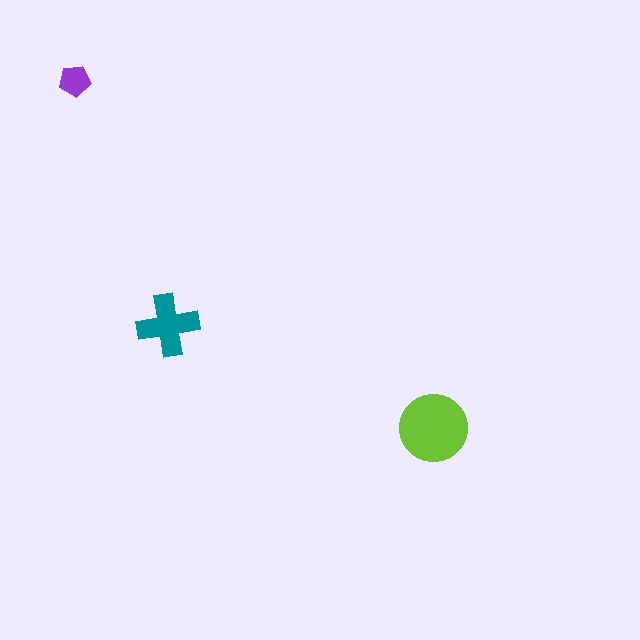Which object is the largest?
The lime circle.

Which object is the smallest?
The purple pentagon.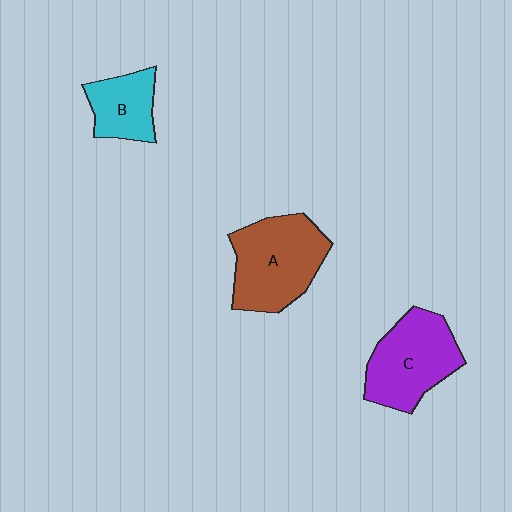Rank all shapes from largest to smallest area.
From largest to smallest: A (brown), C (purple), B (cyan).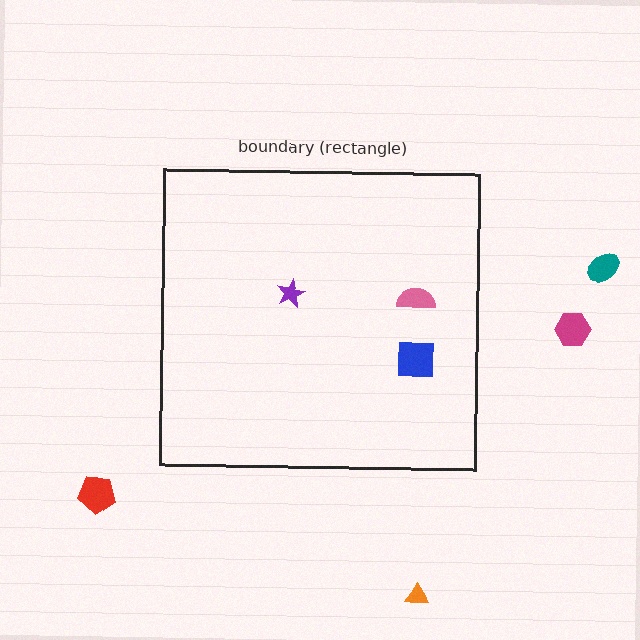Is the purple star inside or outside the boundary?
Inside.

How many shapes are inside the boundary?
3 inside, 4 outside.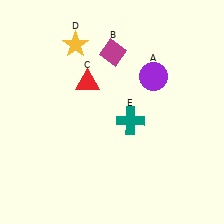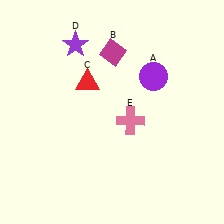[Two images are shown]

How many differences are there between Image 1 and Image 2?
There are 2 differences between the two images.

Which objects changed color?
D changed from yellow to purple. E changed from teal to pink.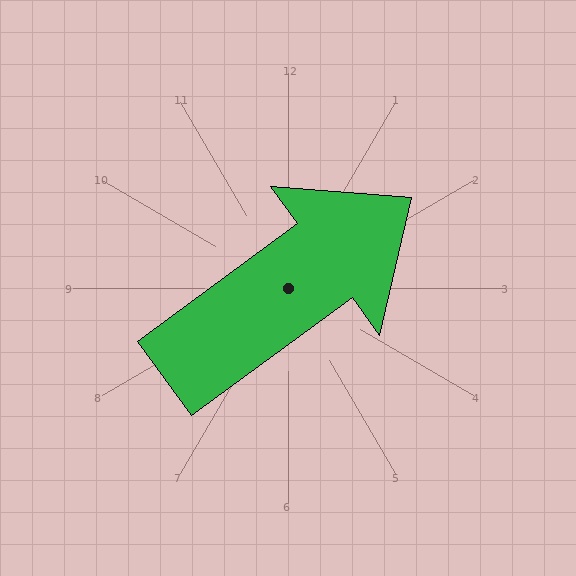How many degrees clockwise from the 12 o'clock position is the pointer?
Approximately 54 degrees.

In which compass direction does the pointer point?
Northeast.